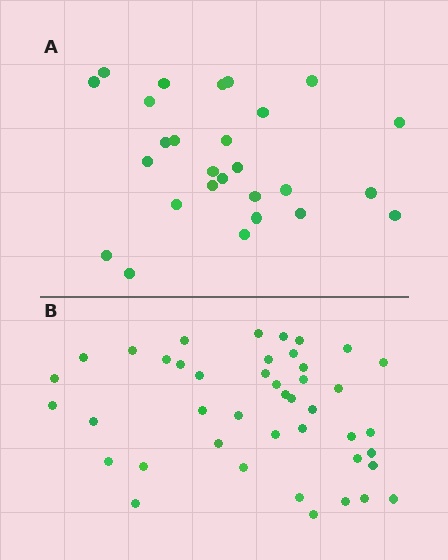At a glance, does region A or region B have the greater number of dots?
Region B (the bottom region) has more dots.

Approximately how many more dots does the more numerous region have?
Region B has approximately 15 more dots than region A.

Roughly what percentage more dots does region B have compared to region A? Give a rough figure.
About 60% more.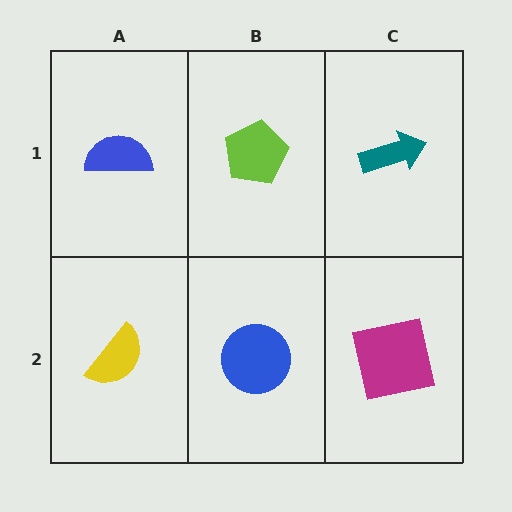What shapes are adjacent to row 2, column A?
A blue semicircle (row 1, column A), a blue circle (row 2, column B).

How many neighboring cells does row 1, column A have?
2.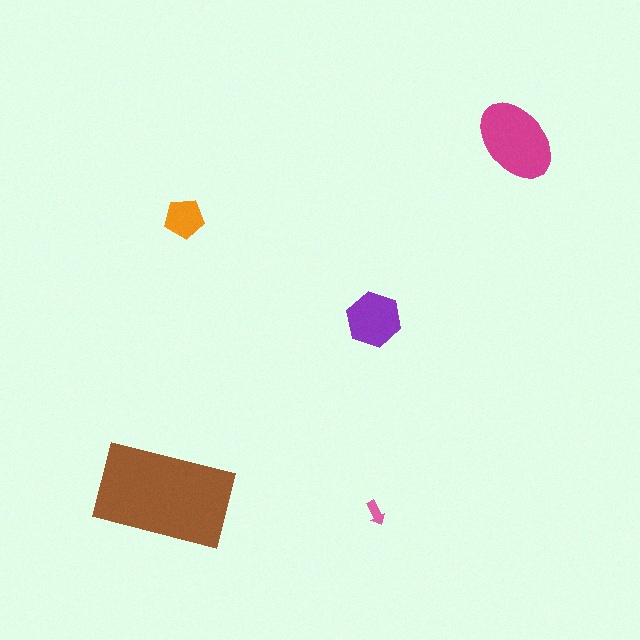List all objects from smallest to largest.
The pink arrow, the orange pentagon, the purple hexagon, the magenta ellipse, the brown rectangle.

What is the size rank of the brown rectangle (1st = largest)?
1st.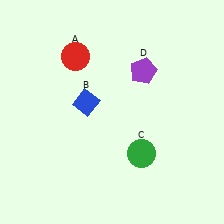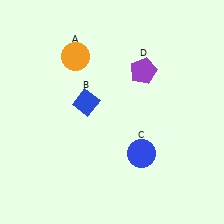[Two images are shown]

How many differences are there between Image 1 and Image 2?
There are 2 differences between the two images.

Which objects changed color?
A changed from red to orange. C changed from green to blue.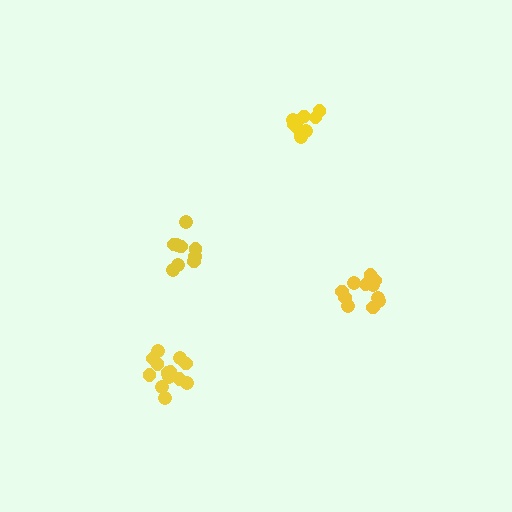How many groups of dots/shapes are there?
There are 4 groups.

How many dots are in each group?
Group 1: 9 dots, Group 2: 13 dots, Group 3: 10 dots, Group 4: 11 dots (43 total).